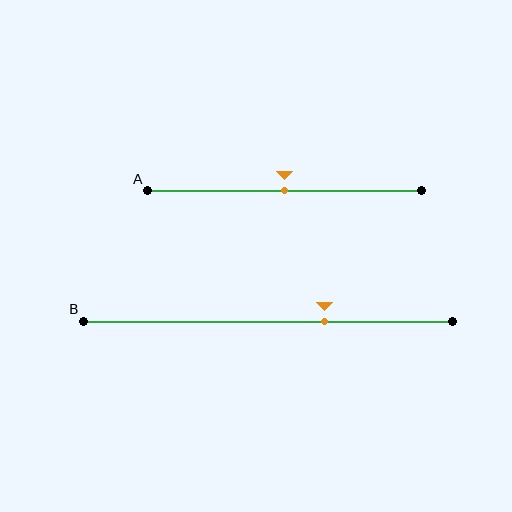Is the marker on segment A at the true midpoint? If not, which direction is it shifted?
Yes, the marker on segment A is at the true midpoint.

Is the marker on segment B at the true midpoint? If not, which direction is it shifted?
No, the marker on segment B is shifted to the right by about 15% of the segment length.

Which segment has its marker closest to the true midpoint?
Segment A has its marker closest to the true midpoint.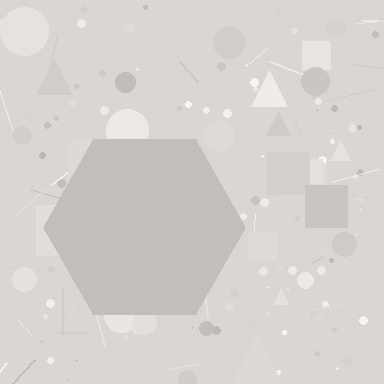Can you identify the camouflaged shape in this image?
The camouflaged shape is a hexagon.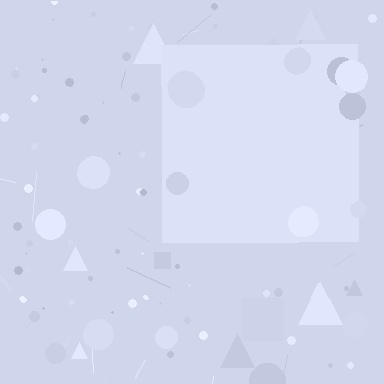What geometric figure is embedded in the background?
A square is embedded in the background.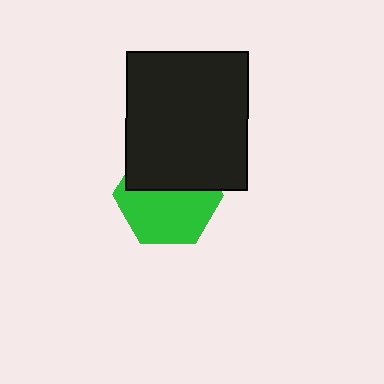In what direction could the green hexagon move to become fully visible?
The green hexagon could move down. That would shift it out from behind the black rectangle entirely.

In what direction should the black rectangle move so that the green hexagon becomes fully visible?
The black rectangle should move up. That is the shortest direction to clear the overlap and leave the green hexagon fully visible.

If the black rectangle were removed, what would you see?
You would see the complete green hexagon.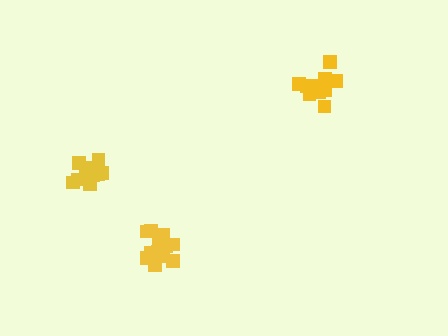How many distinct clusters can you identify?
There are 3 distinct clusters.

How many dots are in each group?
Group 1: 14 dots, Group 2: 14 dots, Group 3: 11 dots (39 total).